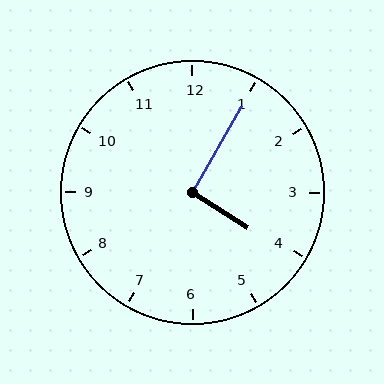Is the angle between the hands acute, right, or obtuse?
It is right.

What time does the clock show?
4:05.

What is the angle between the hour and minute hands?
Approximately 92 degrees.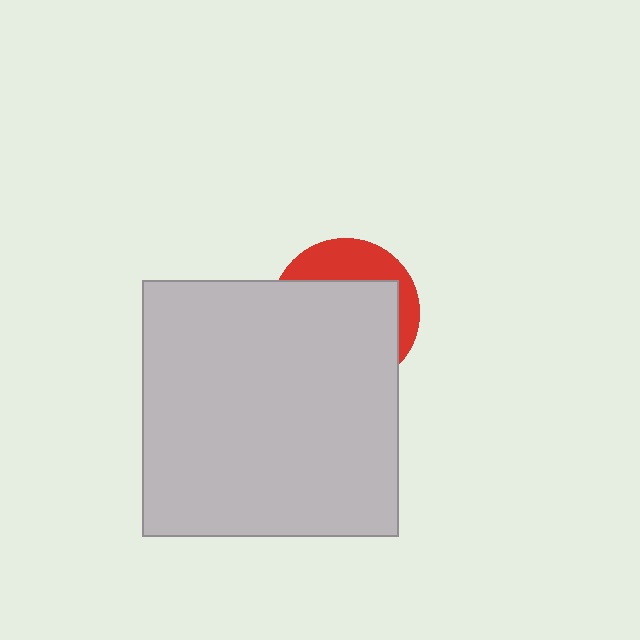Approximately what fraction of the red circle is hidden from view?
Roughly 70% of the red circle is hidden behind the light gray square.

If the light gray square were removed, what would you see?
You would see the complete red circle.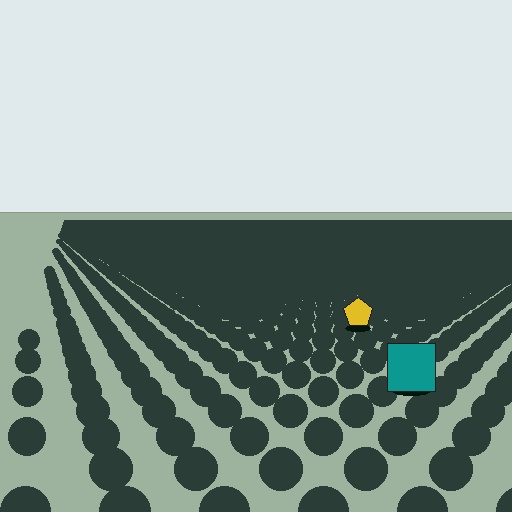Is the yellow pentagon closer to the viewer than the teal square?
No. The teal square is closer — you can tell from the texture gradient: the ground texture is coarser near it.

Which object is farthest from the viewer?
The yellow pentagon is farthest from the viewer. It appears smaller and the ground texture around it is denser.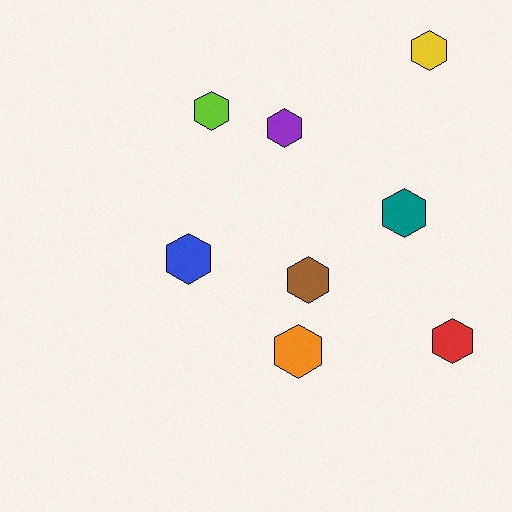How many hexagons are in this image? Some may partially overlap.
There are 8 hexagons.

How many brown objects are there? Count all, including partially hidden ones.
There is 1 brown object.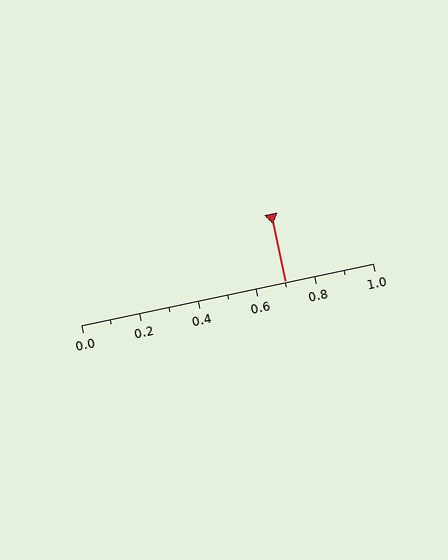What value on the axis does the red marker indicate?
The marker indicates approximately 0.7.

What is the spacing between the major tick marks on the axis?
The major ticks are spaced 0.2 apart.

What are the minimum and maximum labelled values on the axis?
The axis runs from 0.0 to 1.0.